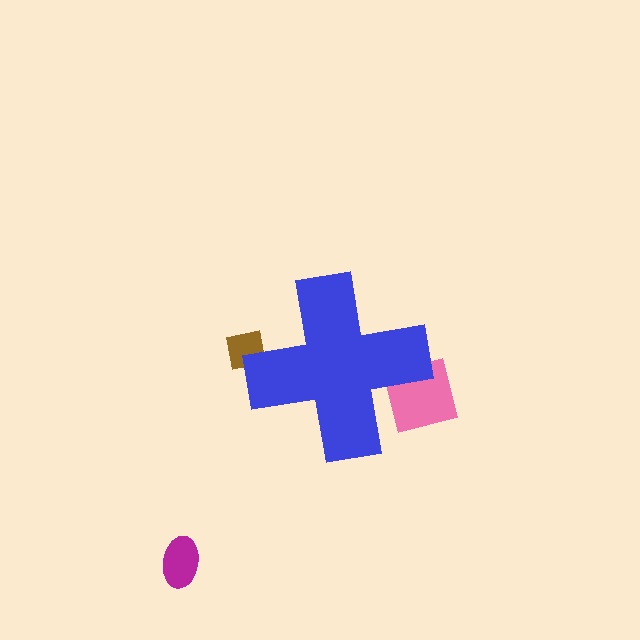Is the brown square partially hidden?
Yes, the brown square is partially hidden behind the blue cross.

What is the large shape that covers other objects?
A blue cross.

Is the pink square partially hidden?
Yes, the pink square is partially hidden behind the blue cross.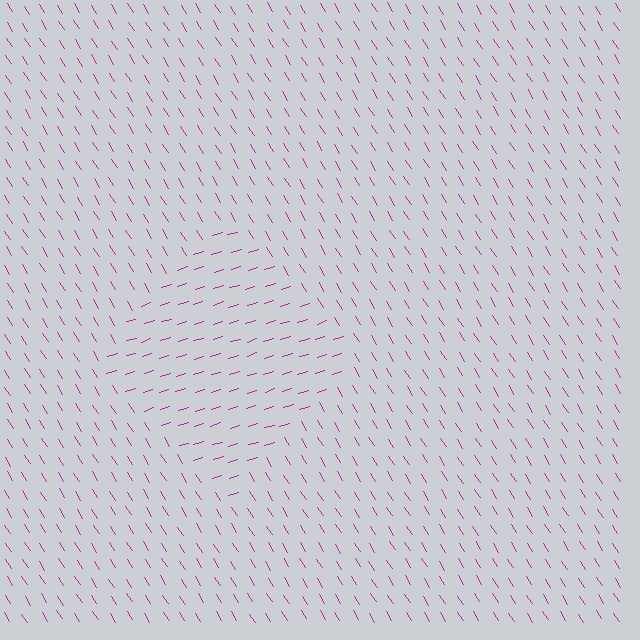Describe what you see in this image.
The image is filled with small magenta line segments. A diamond region in the image has lines oriented differently from the surrounding lines, creating a visible texture boundary.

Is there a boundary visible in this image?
Yes, there is a texture boundary formed by a change in line orientation.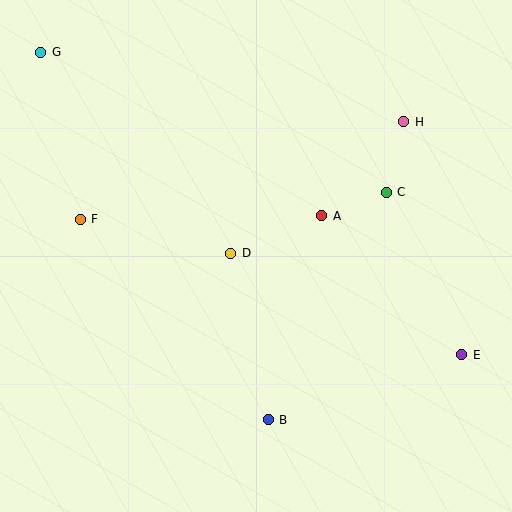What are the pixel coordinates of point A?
Point A is at (322, 216).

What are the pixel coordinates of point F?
Point F is at (80, 219).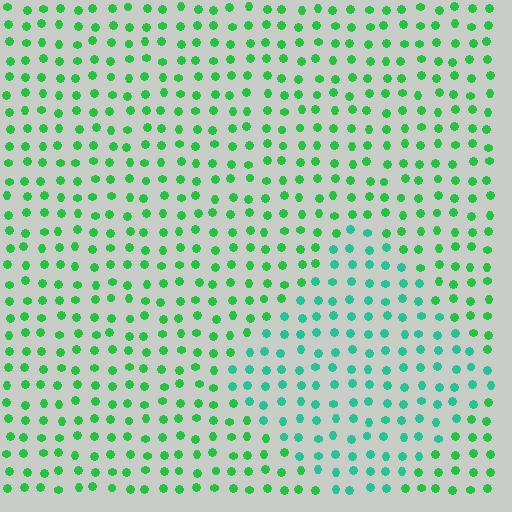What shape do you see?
I see a diamond.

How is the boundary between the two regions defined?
The boundary is defined purely by a slight shift in hue (about 32 degrees). Spacing, size, and orientation are identical on both sides.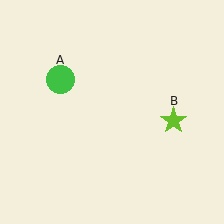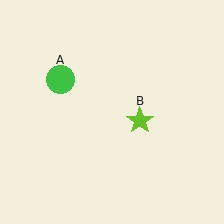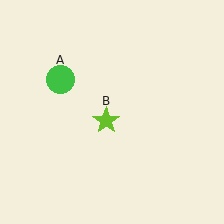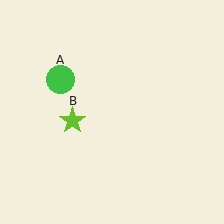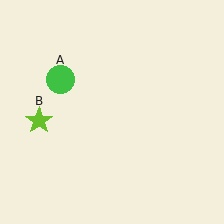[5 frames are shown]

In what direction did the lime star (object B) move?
The lime star (object B) moved left.